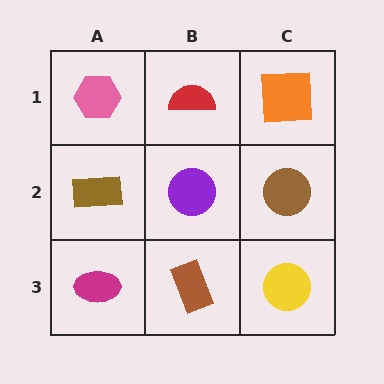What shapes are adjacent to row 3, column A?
A brown rectangle (row 2, column A), a brown rectangle (row 3, column B).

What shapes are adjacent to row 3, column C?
A brown circle (row 2, column C), a brown rectangle (row 3, column B).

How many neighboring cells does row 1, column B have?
3.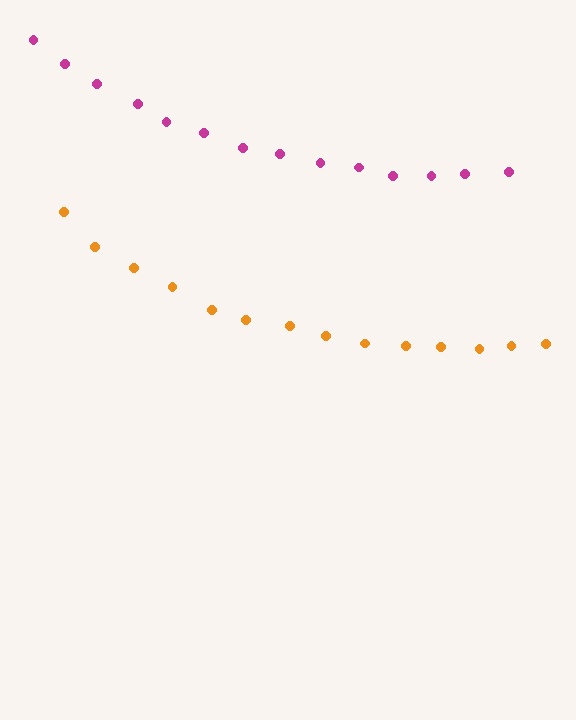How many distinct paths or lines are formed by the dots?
There are 2 distinct paths.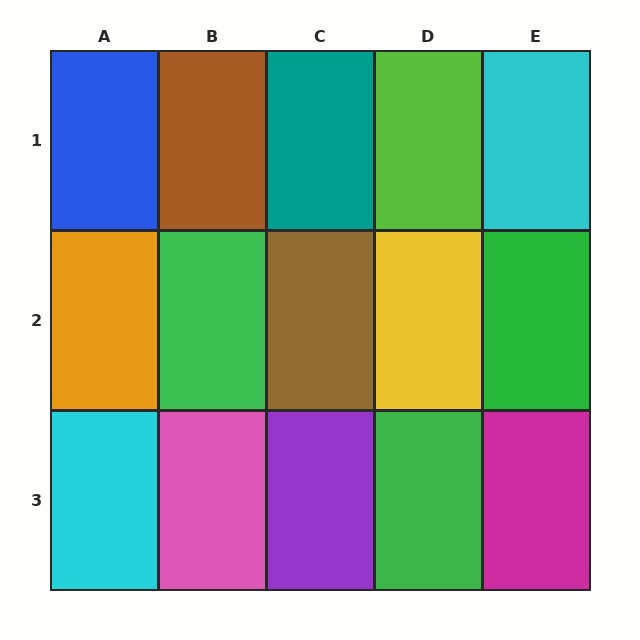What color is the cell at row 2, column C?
Brown.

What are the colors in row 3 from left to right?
Cyan, pink, purple, green, magenta.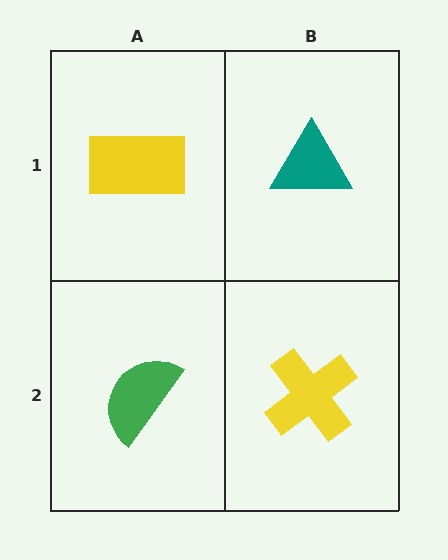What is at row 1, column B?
A teal triangle.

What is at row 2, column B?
A yellow cross.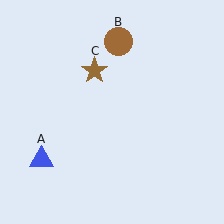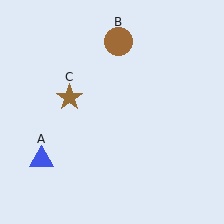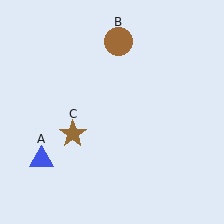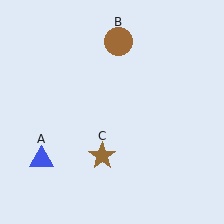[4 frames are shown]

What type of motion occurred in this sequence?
The brown star (object C) rotated counterclockwise around the center of the scene.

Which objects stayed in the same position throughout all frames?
Blue triangle (object A) and brown circle (object B) remained stationary.